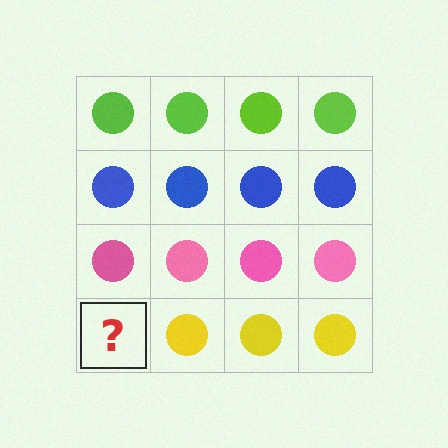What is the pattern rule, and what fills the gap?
The rule is that each row has a consistent color. The gap should be filled with a yellow circle.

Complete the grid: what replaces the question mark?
The question mark should be replaced with a yellow circle.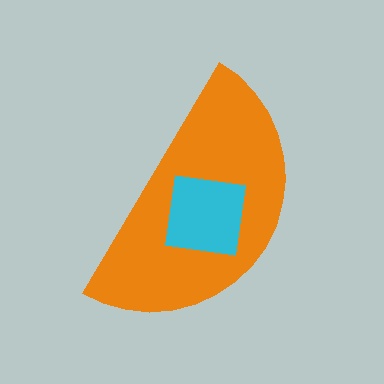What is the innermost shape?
The cyan square.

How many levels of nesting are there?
2.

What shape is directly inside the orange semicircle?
The cyan square.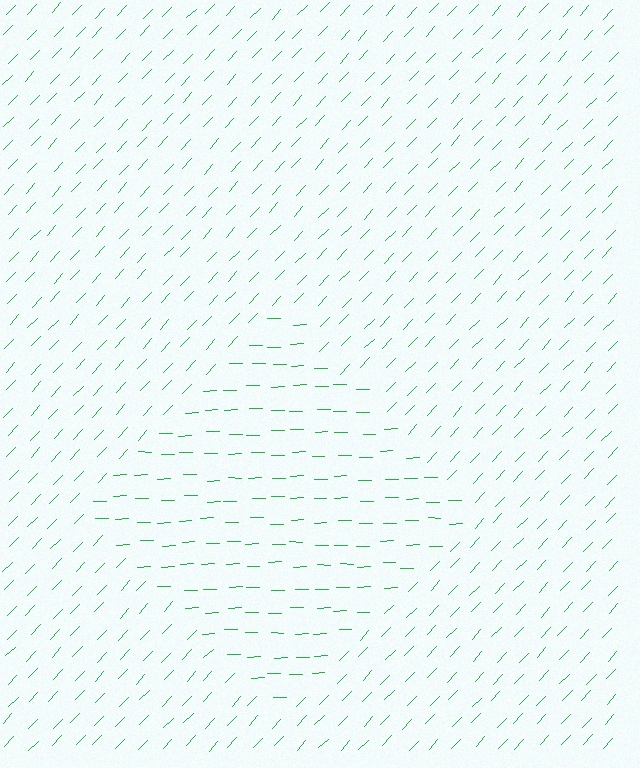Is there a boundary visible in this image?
Yes, there is a texture boundary formed by a change in line orientation.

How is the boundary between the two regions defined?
The boundary is defined purely by a change in line orientation (approximately 45 degrees difference). All lines are the same color and thickness.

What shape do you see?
I see a diamond.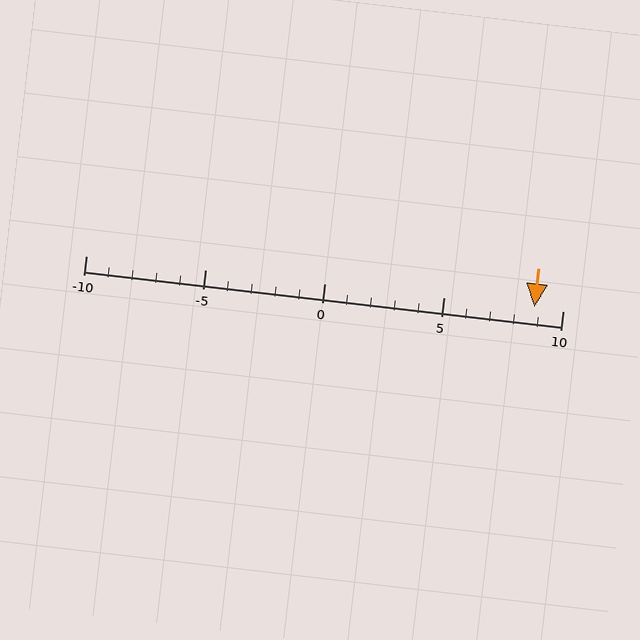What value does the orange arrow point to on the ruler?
The orange arrow points to approximately 9.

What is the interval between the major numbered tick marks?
The major tick marks are spaced 5 units apart.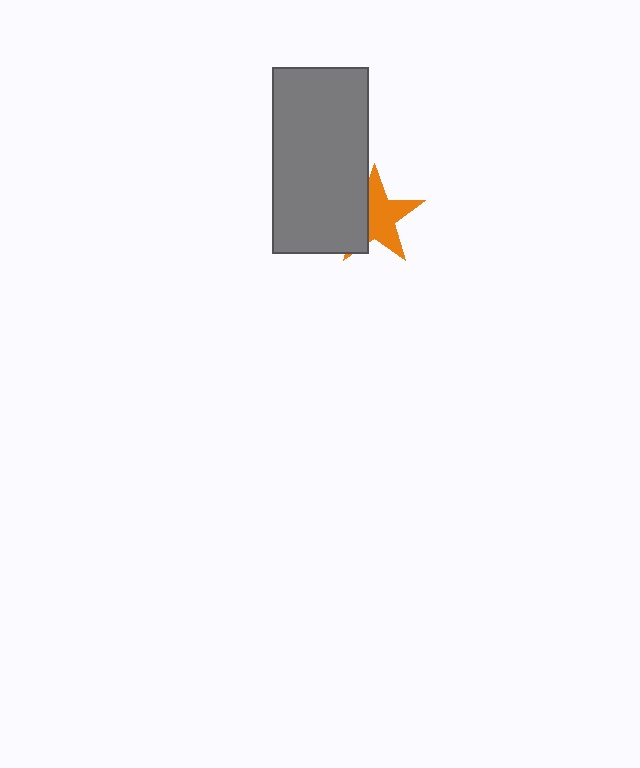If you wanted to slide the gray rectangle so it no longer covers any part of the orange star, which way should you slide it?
Slide it left — that is the most direct way to separate the two shapes.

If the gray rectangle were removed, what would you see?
You would see the complete orange star.